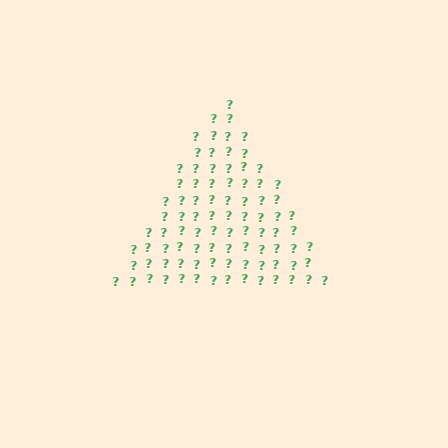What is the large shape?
The large shape is a triangle.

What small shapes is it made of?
It is made of small question marks.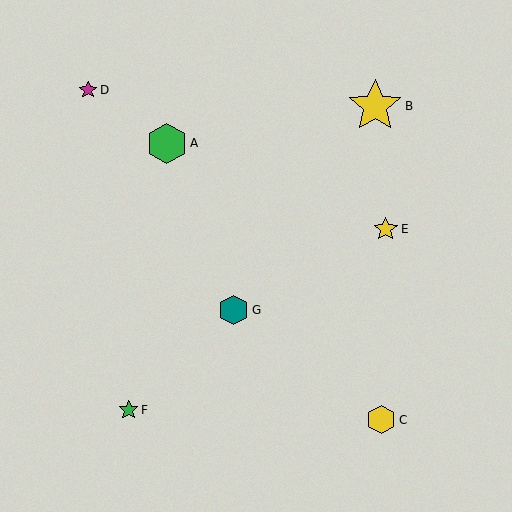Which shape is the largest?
The yellow star (labeled B) is the largest.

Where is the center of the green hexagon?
The center of the green hexagon is at (167, 143).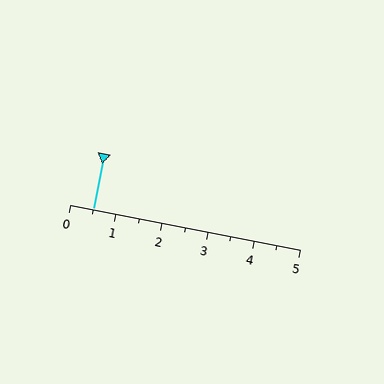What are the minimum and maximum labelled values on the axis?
The axis runs from 0 to 5.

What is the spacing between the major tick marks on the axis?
The major ticks are spaced 1 apart.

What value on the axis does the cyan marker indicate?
The marker indicates approximately 0.5.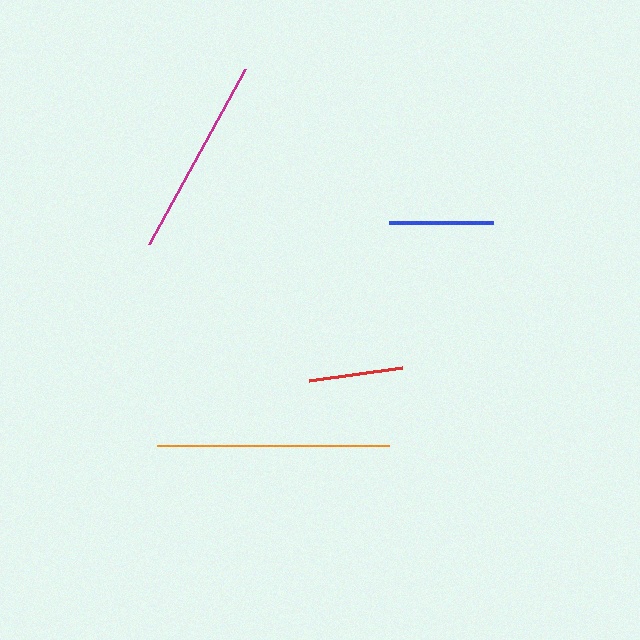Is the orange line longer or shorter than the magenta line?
The orange line is longer than the magenta line.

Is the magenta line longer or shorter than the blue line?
The magenta line is longer than the blue line.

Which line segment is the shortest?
The red line is the shortest at approximately 94 pixels.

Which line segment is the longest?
The orange line is the longest at approximately 232 pixels.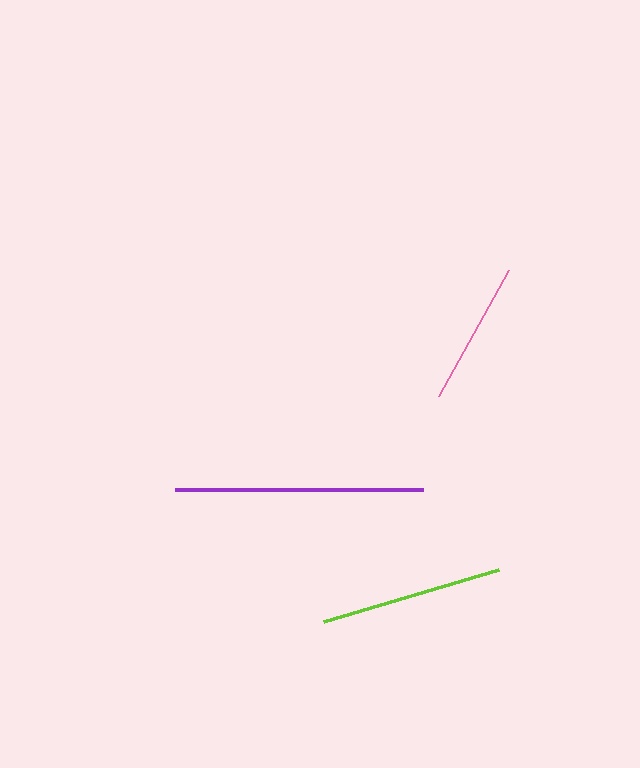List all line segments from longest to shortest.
From longest to shortest: purple, lime, pink.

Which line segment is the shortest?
The pink line is the shortest at approximately 144 pixels.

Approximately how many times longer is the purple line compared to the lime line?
The purple line is approximately 1.4 times the length of the lime line.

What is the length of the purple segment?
The purple segment is approximately 248 pixels long.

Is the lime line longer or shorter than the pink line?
The lime line is longer than the pink line.